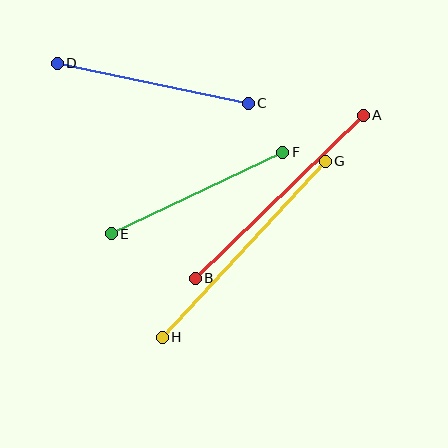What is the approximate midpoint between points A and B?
The midpoint is at approximately (279, 197) pixels.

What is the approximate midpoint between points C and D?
The midpoint is at approximately (153, 83) pixels.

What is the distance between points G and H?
The distance is approximately 240 pixels.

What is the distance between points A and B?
The distance is approximately 234 pixels.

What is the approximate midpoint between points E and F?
The midpoint is at approximately (197, 193) pixels.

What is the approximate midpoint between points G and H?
The midpoint is at approximately (244, 249) pixels.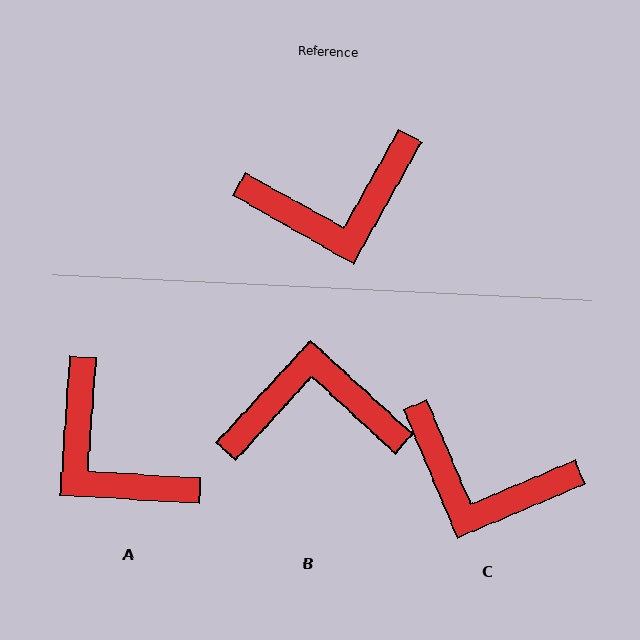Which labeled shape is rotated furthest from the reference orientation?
B, about 167 degrees away.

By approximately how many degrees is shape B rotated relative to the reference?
Approximately 167 degrees counter-clockwise.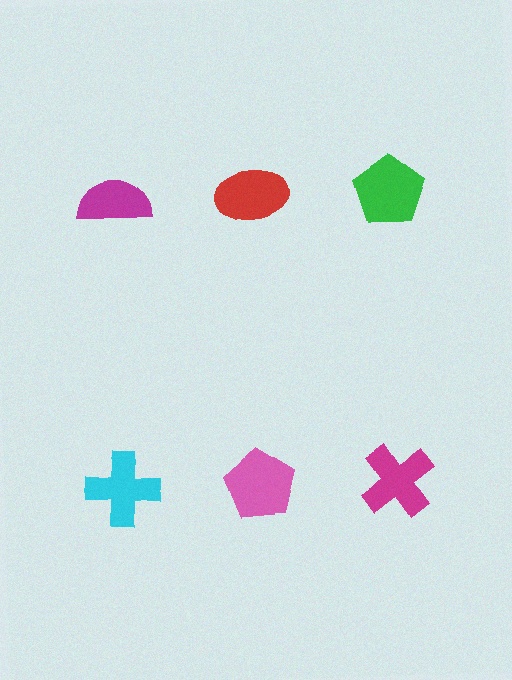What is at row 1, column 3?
A green pentagon.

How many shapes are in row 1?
3 shapes.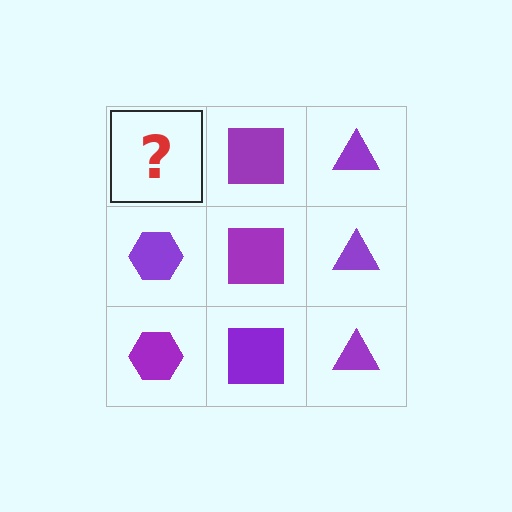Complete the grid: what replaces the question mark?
The question mark should be replaced with a purple hexagon.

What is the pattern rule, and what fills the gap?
The rule is that each column has a consistent shape. The gap should be filled with a purple hexagon.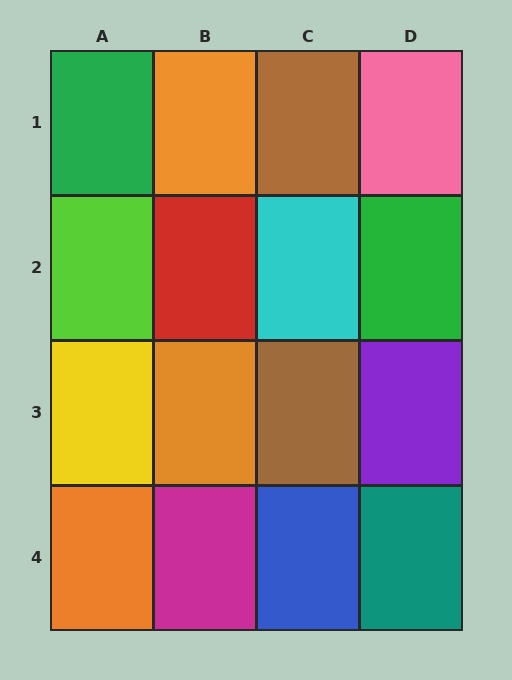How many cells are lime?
1 cell is lime.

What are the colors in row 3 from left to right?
Yellow, orange, brown, purple.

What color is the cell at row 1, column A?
Green.